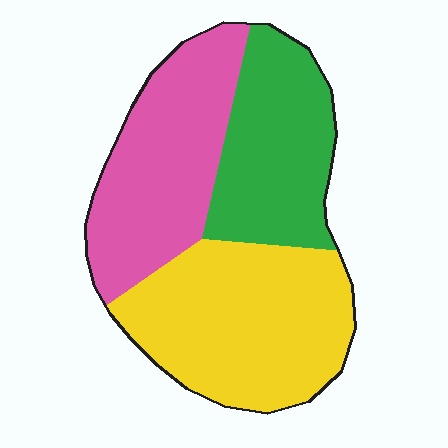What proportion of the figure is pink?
Pink covers about 30% of the figure.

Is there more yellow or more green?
Yellow.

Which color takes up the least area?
Green, at roughly 30%.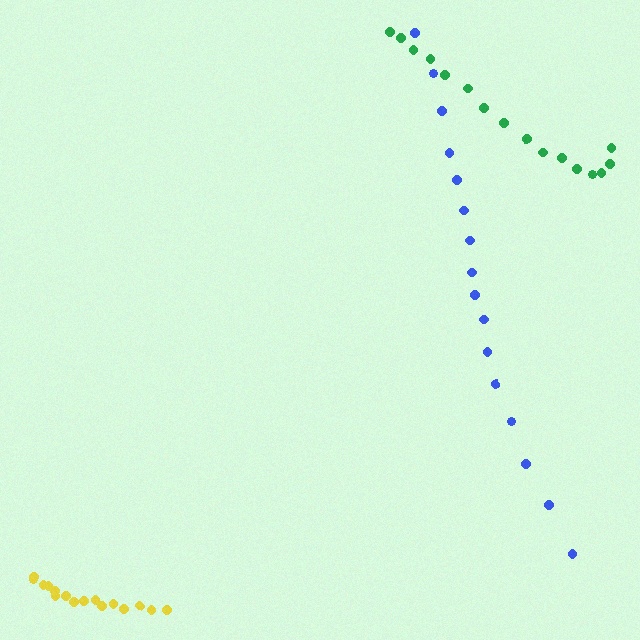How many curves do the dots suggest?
There are 3 distinct paths.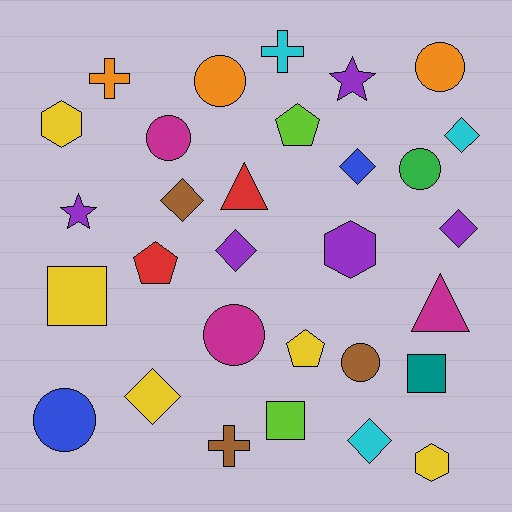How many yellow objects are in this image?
There are 5 yellow objects.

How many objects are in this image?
There are 30 objects.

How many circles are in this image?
There are 7 circles.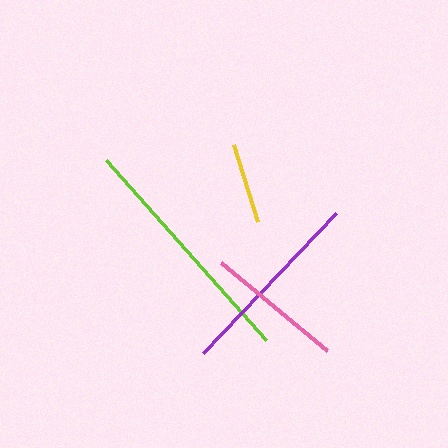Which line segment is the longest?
The lime line is the longest at approximately 240 pixels.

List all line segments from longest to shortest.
From longest to shortest: lime, purple, pink, yellow.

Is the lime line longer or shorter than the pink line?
The lime line is longer than the pink line.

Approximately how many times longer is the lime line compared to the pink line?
The lime line is approximately 1.7 times the length of the pink line.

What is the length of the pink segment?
The pink segment is approximately 138 pixels long.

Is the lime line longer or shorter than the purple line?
The lime line is longer than the purple line.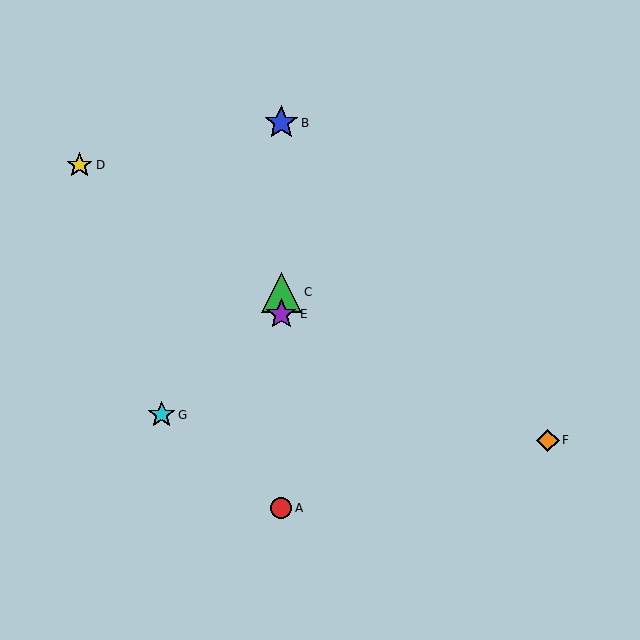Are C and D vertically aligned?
No, C is at x≈281 and D is at x≈80.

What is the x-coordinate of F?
Object F is at x≈548.